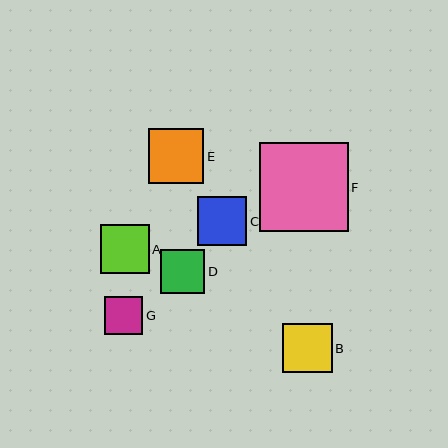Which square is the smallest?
Square G is the smallest with a size of approximately 39 pixels.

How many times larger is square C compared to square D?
Square C is approximately 1.1 times the size of square D.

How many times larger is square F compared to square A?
Square F is approximately 1.8 times the size of square A.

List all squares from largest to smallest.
From largest to smallest: F, E, B, C, A, D, G.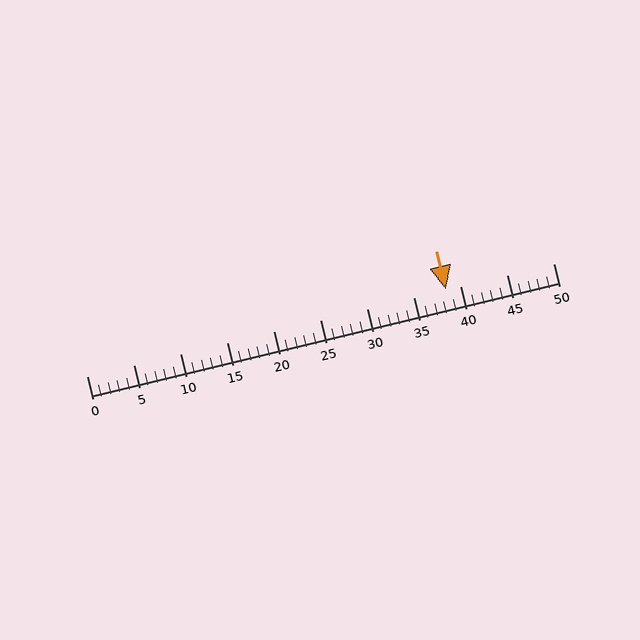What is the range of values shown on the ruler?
The ruler shows values from 0 to 50.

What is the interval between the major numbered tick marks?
The major tick marks are spaced 5 units apart.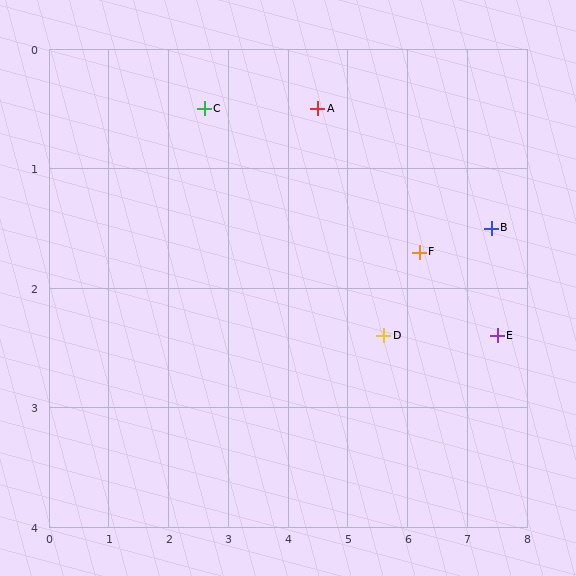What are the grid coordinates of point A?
Point A is at approximately (4.5, 0.5).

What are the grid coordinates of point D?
Point D is at approximately (5.6, 2.4).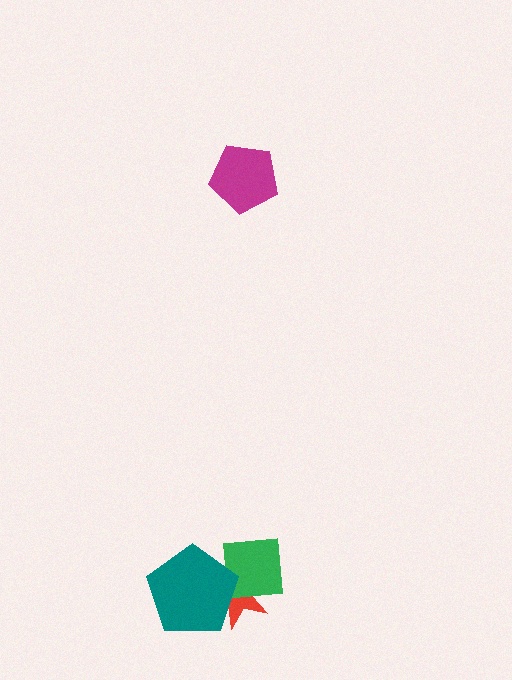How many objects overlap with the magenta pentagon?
0 objects overlap with the magenta pentagon.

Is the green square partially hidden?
Yes, it is partially covered by another shape.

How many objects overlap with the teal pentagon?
2 objects overlap with the teal pentagon.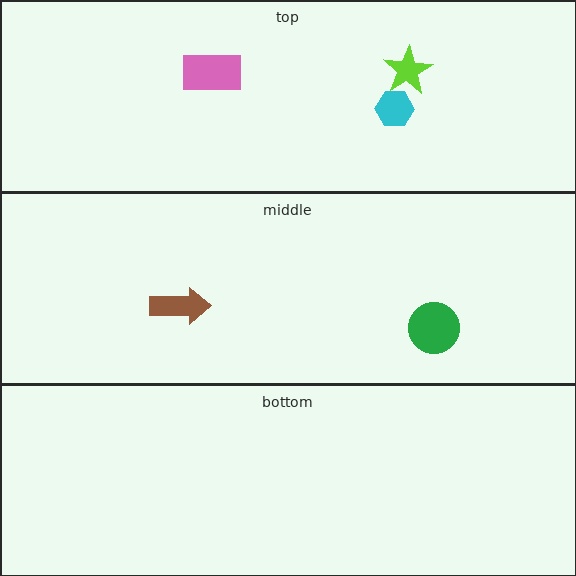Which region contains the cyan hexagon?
The top region.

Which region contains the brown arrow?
The middle region.